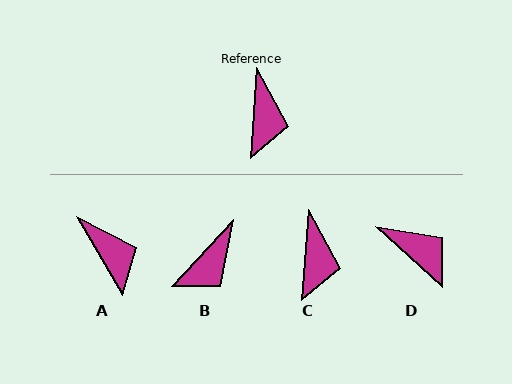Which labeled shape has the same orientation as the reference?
C.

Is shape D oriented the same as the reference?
No, it is off by about 52 degrees.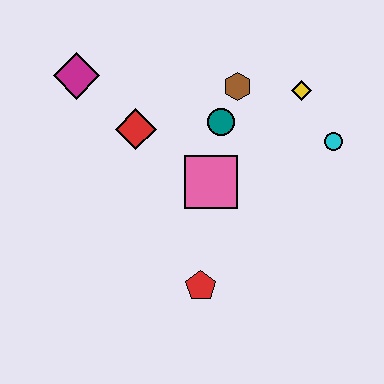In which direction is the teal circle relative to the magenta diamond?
The teal circle is to the right of the magenta diamond.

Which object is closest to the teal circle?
The brown hexagon is closest to the teal circle.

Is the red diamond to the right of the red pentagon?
No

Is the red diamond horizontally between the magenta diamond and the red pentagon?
Yes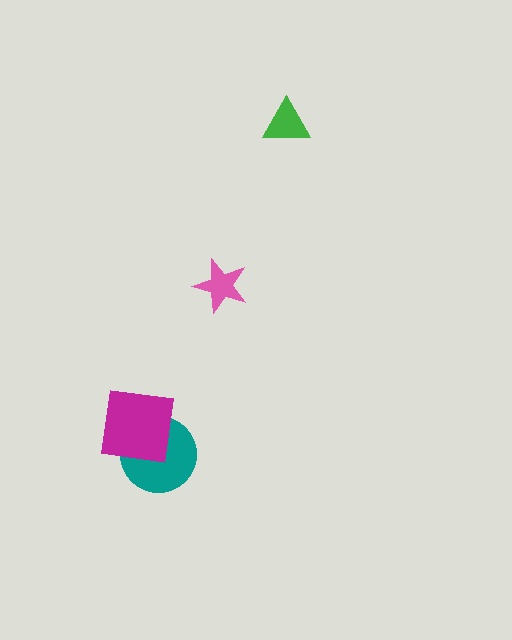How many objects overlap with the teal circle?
1 object overlaps with the teal circle.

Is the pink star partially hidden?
No, no other shape covers it.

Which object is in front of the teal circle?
The magenta square is in front of the teal circle.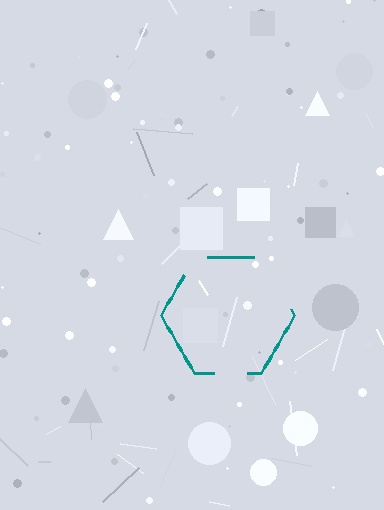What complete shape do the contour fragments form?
The contour fragments form a hexagon.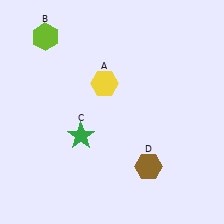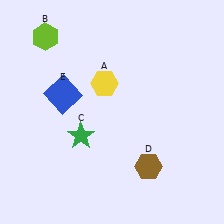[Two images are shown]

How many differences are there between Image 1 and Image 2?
There is 1 difference between the two images.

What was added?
A blue square (E) was added in Image 2.